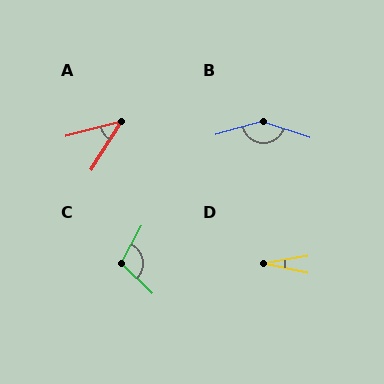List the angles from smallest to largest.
D (21°), A (44°), C (106°), B (146°).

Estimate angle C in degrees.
Approximately 106 degrees.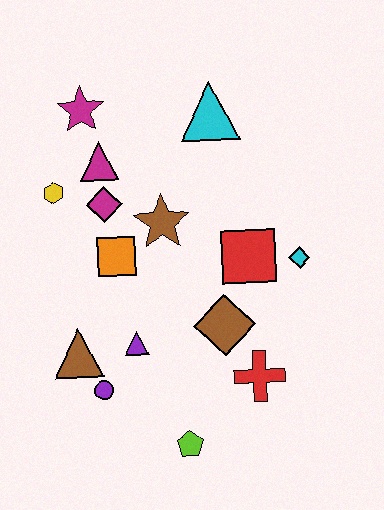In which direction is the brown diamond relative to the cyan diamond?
The brown diamond is to the left of the cyan diamond.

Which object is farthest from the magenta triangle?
The lime pentagon is farthest from the magenta triangle.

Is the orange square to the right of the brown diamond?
No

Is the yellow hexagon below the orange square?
No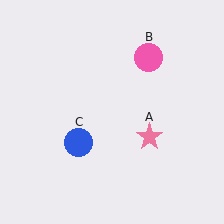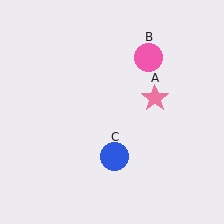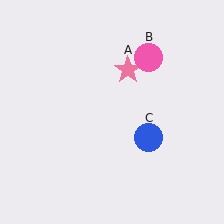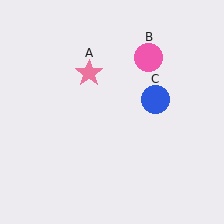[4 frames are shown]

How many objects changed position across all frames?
2 objects changed position: pink star (object A), blue circle (object C).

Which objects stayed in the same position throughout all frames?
Pink circle (object B) remained stationary.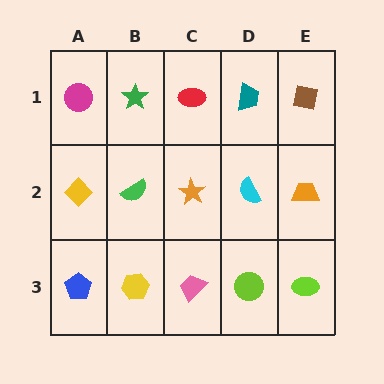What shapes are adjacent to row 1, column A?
A yellow diamond (row 2, column A), a green star (row 1, column B).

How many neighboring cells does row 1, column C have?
3.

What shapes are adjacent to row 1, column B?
A green semicircle (row 2, column B), a magenta circle (row 1, column A), a red ellipse (row 1, column C).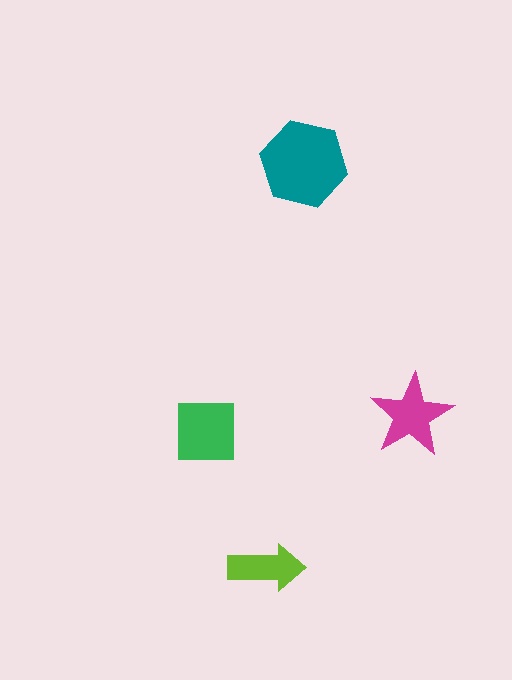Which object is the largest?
The teal hexagon.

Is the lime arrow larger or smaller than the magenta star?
Smaller.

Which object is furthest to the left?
The green square is leftmost.